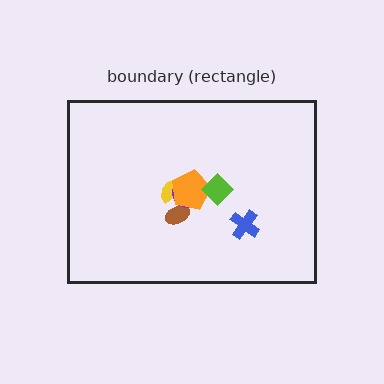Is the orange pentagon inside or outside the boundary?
Inside.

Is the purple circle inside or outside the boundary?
Inside.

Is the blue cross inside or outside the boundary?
Inside.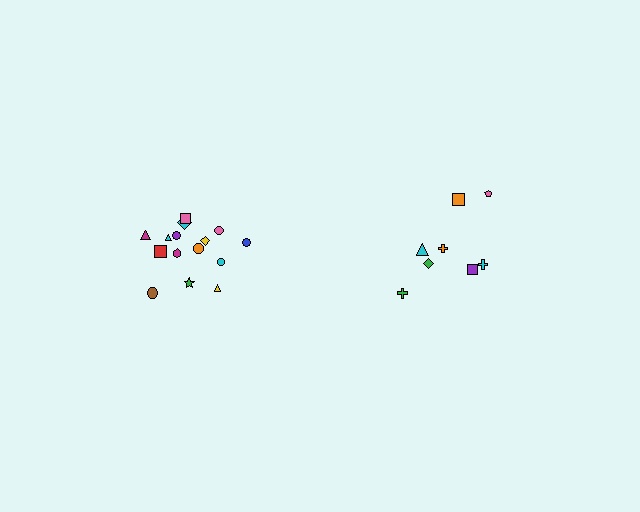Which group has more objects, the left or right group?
The left group.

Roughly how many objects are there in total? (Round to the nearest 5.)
Roughly 25 objects in total.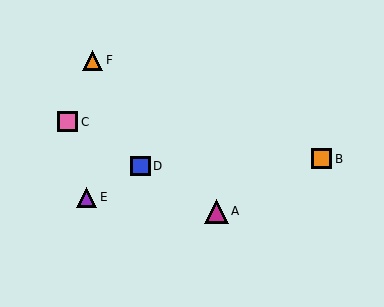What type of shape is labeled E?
Shape E is a purple triangle.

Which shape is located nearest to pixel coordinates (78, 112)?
The pink square (labeled C) at (68, 122) is nearest to that location.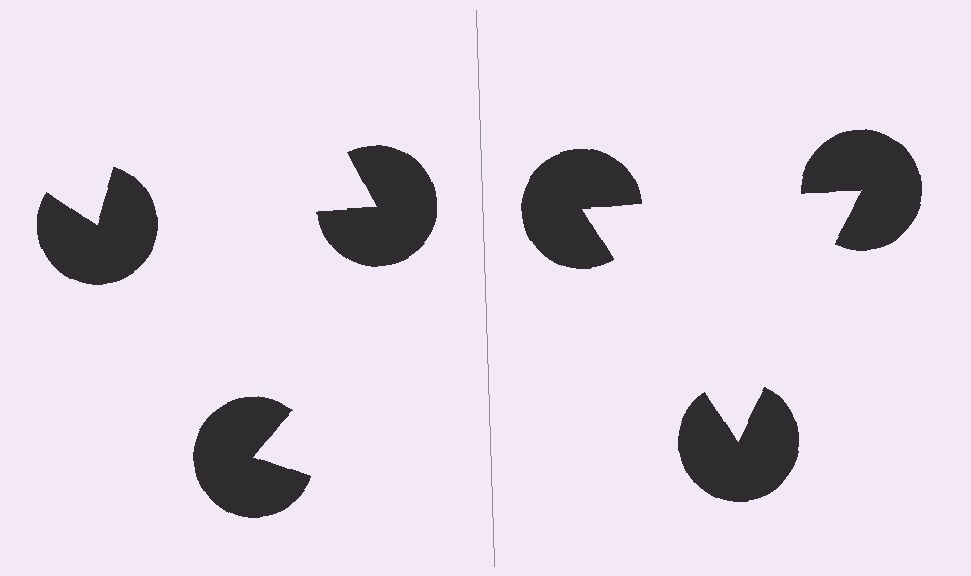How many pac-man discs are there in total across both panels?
6 — 3 on each side.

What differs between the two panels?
The pac-man discs are positioned identically on both sides; only the wedge orientations differ. On the right they align to a triangle; on the left they are misaligned.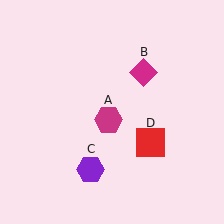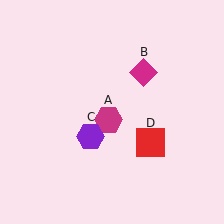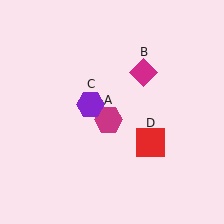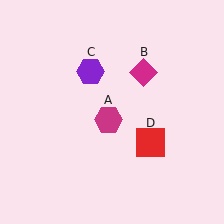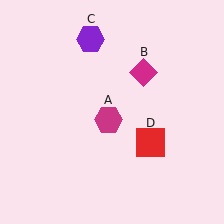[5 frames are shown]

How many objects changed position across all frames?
1 object changed position: purple hexagon (object C).